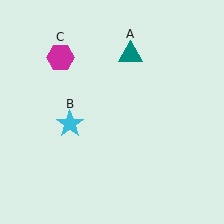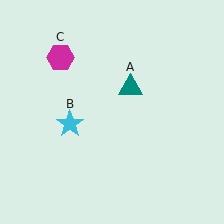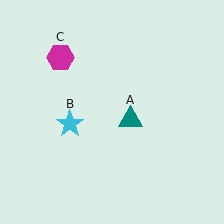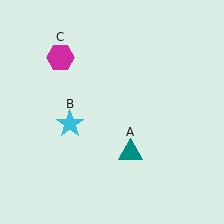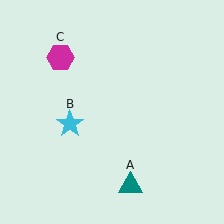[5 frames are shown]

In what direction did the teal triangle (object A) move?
The teal triangle (object A) moved down.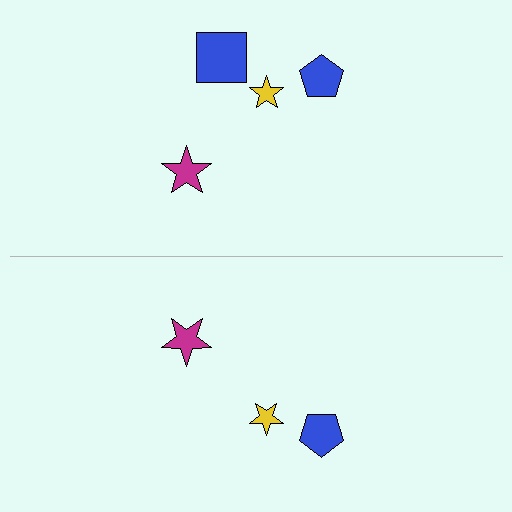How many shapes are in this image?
There are 7 shapes in this image.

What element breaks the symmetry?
A blue square is missing from the bottom side.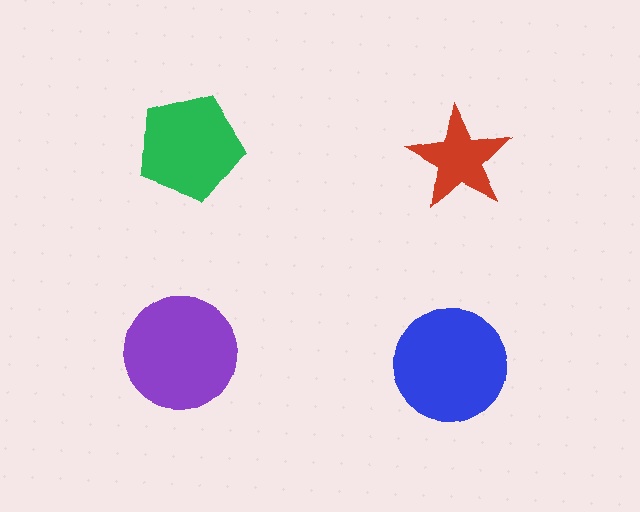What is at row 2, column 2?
A blue circle.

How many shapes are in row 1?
2 shapes.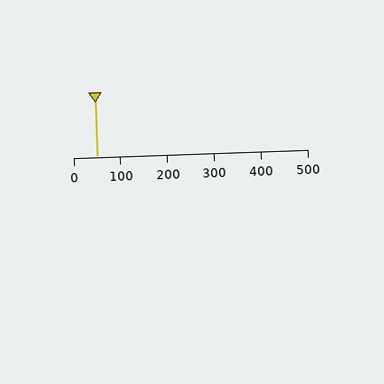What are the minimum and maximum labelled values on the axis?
The axis runs from 0 to 500.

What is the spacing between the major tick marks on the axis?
The major ticks are spaced 100 apart.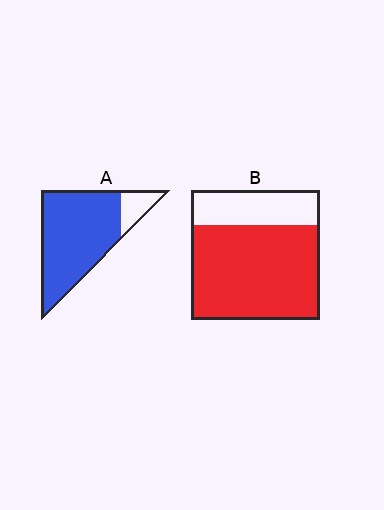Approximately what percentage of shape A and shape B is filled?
A is approximately 85% and B is approximately 75%.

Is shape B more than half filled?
Yes.